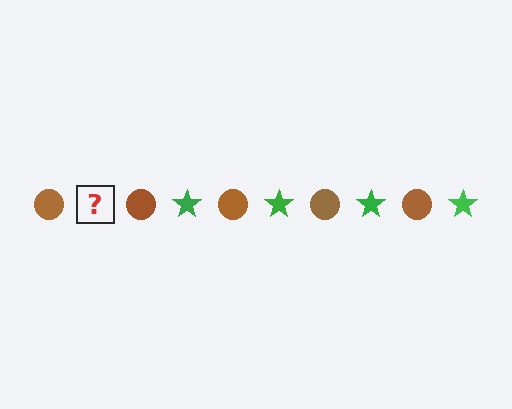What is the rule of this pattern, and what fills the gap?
The rule is that the pattern alternates between brown circle and green star. The gap should be filled with a green star.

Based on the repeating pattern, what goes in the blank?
The blank should be a green star.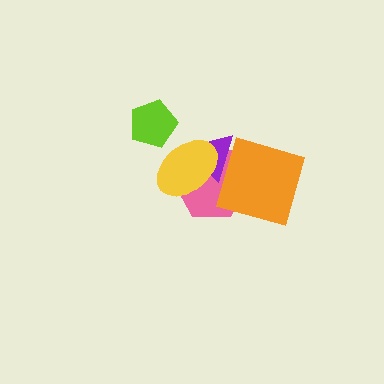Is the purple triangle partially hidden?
Yes, it is partially covered by another shape.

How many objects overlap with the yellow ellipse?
2 objects overlap with the yellow ellipse.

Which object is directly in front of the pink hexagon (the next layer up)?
The purple triangle is directly in front of the pink hexagon.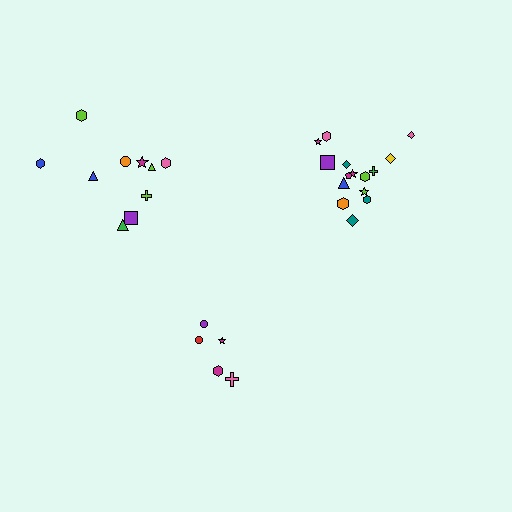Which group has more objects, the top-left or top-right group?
The top-right group.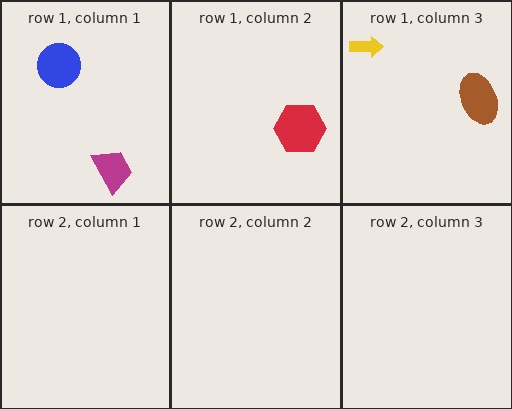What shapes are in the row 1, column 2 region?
The red hexagon.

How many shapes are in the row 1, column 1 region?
2.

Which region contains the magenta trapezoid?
The row 1, column 1 region.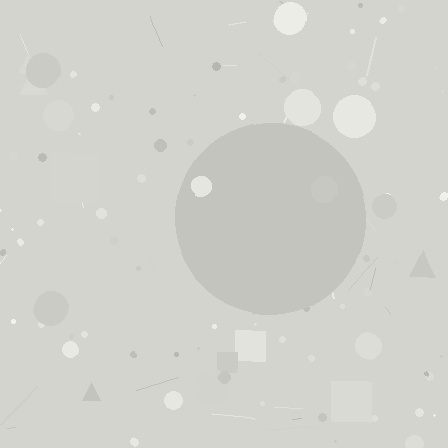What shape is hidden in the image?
A circle is hidden in the image.